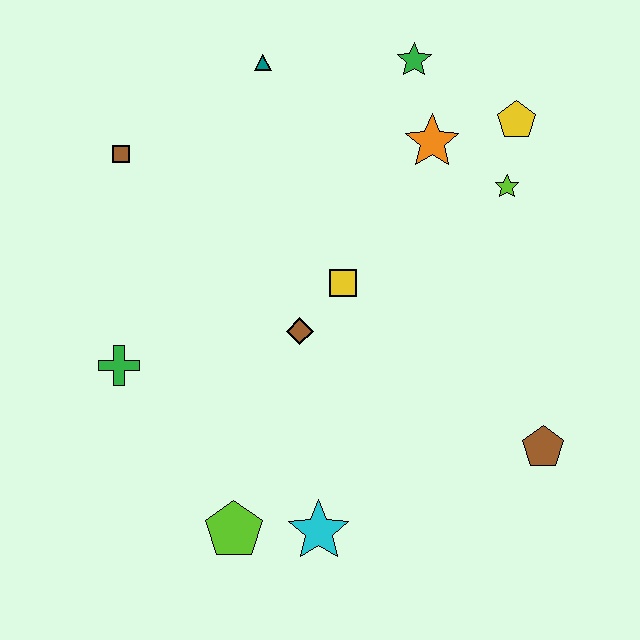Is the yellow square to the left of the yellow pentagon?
Yes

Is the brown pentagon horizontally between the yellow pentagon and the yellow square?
No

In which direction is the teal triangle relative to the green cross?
The teal triangle is above the green cross.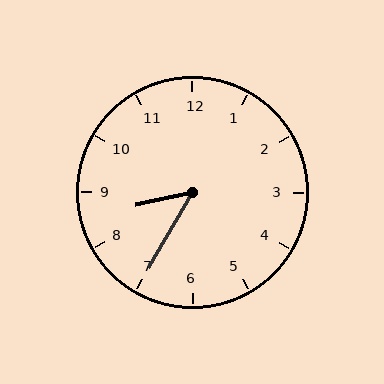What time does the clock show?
8:35.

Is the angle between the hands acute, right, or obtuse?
It is acute.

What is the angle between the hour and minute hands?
Approximately 48 degrees.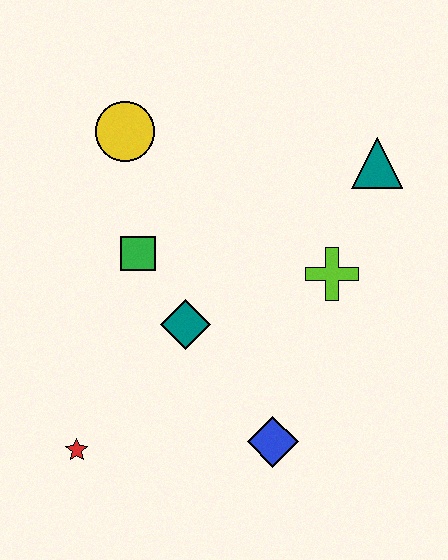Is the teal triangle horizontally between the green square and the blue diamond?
No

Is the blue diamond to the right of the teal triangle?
No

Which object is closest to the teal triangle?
The lime cross is closest to the teal triangle.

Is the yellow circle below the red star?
No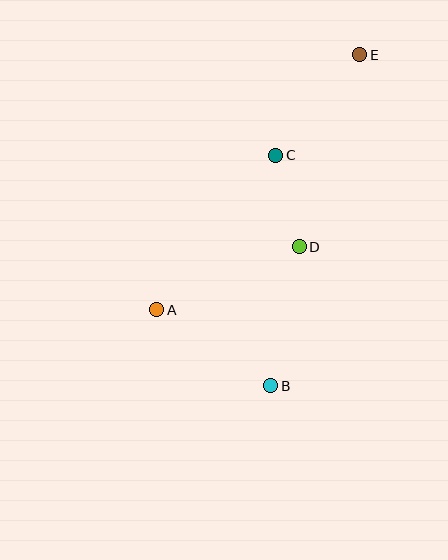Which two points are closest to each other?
Points C and D are closest to each other.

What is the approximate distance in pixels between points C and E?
The distance between C and E is approximately 131 pixels.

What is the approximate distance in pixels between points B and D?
The distance between B and D is approximately 142 pixels.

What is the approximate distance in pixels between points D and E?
The distance between D and E is approximately 201 pixels.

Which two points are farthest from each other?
Points B and E are farthest from each other.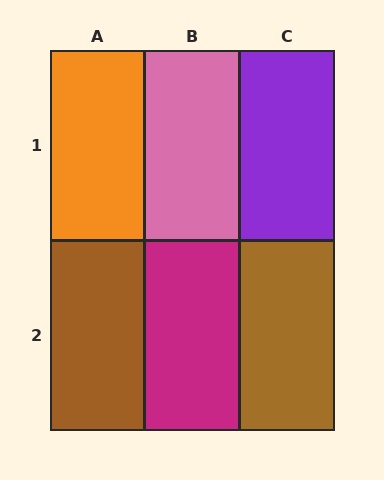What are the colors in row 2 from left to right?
Brown, magenta, brown.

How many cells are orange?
1 cell is orange.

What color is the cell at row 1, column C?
Purple.